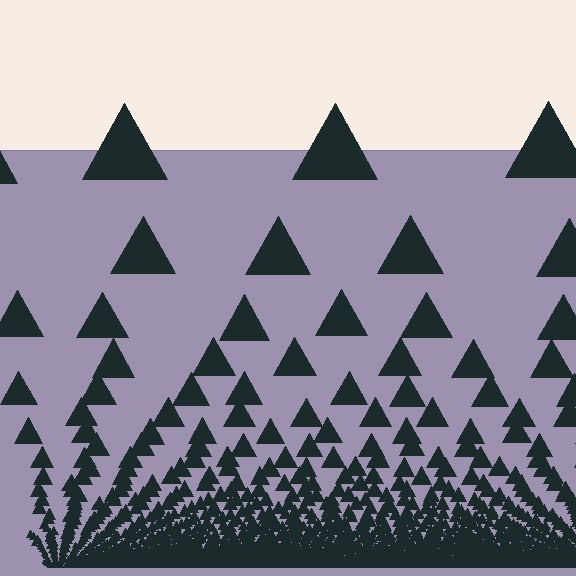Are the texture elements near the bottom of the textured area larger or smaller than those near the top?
Smaller. The gradient is inverted — elements near the bottom are smaller and denser.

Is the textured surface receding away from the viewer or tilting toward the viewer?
The surface appears to tilt toward the viewer. Texture elements get larger and sparser toward the top.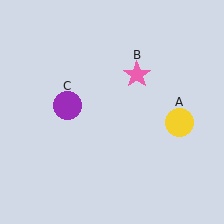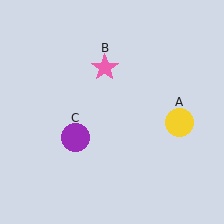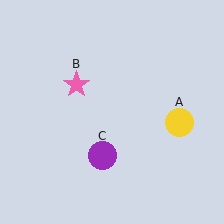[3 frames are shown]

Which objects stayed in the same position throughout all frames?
Yellow circle (object A) remained stationary.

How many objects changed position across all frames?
2 objects changed position: pink star (object B), purple circle (object C).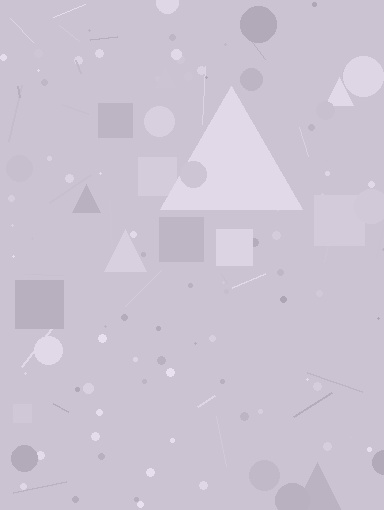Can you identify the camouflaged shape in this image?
The camouflaged shape is a triangle.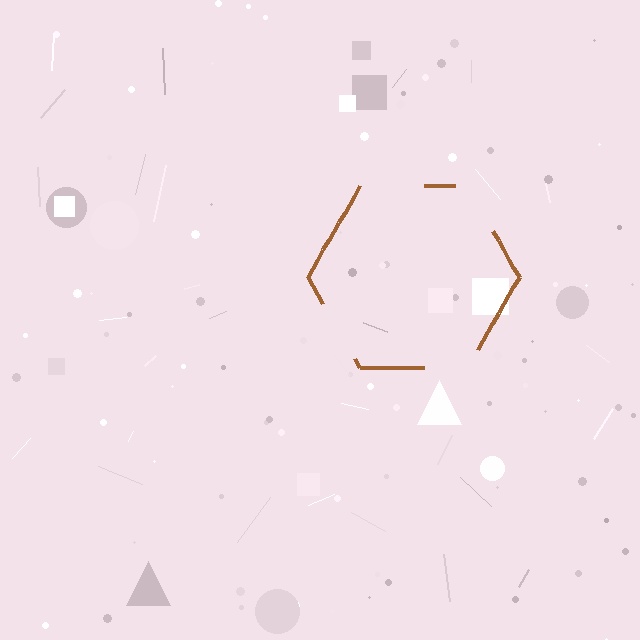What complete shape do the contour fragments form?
The contour fragments form a hexagon.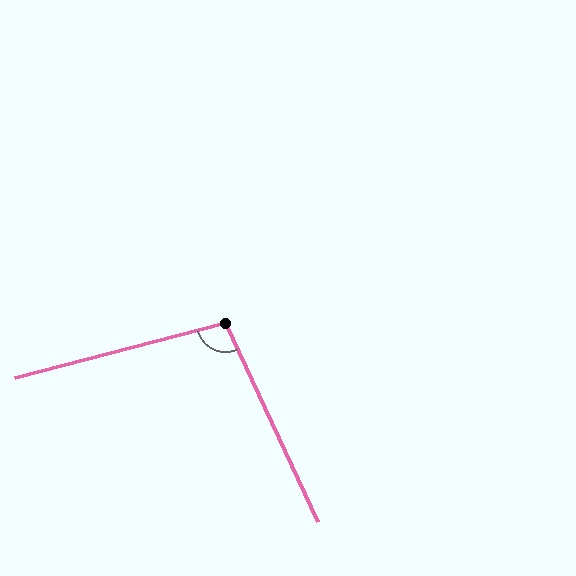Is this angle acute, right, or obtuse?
It is obtuse.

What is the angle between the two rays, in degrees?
Approximately 100 degrees.